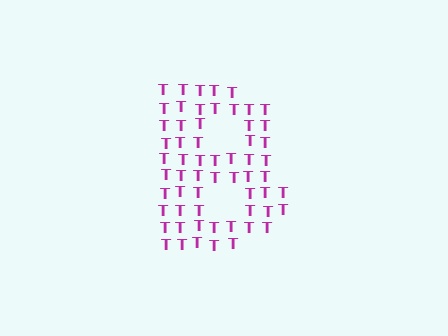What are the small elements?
The small elements are letter T's.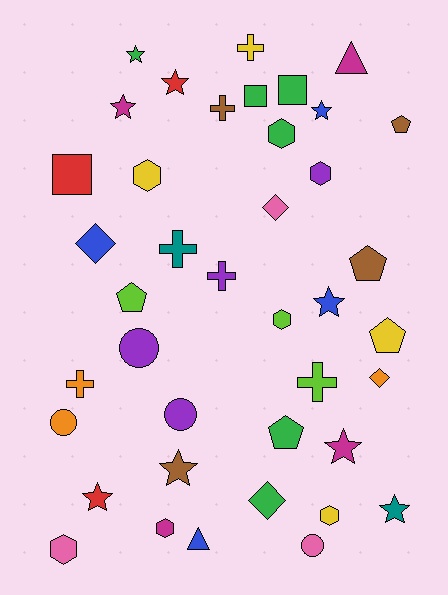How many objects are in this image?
There are 40 objects.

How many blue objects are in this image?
There are 4 blue objects.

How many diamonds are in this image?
There are 4 diamonds.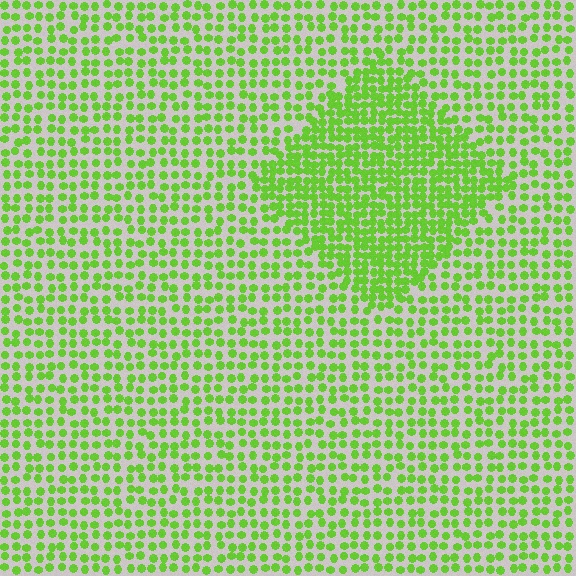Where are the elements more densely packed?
The elements are more densely packed inside the diamond boundary.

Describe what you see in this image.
The image contains small lime elements arranged at two different densities. A diamond-shaped region is visible where the elements are more densely packed than the surrounding area.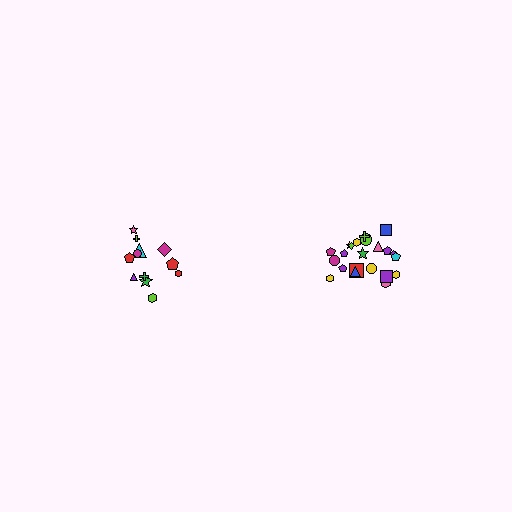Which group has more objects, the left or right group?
The right group.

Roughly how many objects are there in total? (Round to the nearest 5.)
Roughly 35 objects in total.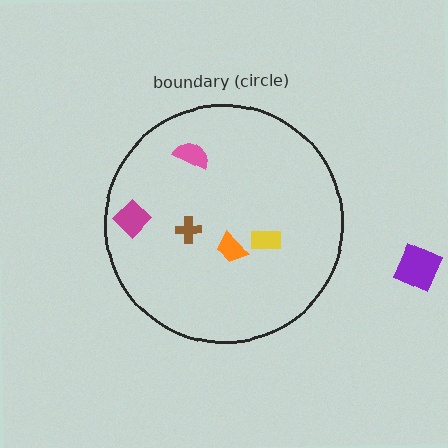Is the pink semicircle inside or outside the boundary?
Inside.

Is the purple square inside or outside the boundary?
Outside.